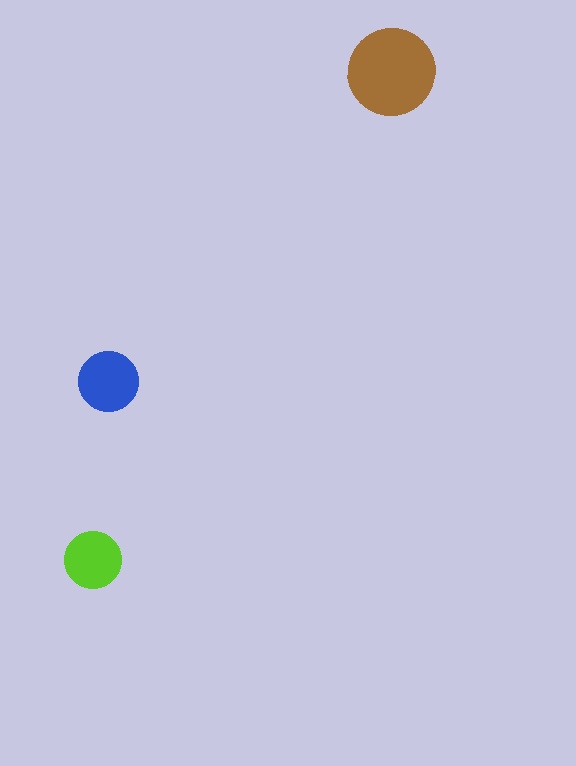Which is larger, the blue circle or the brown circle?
The brown one.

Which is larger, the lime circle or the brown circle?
The brown one.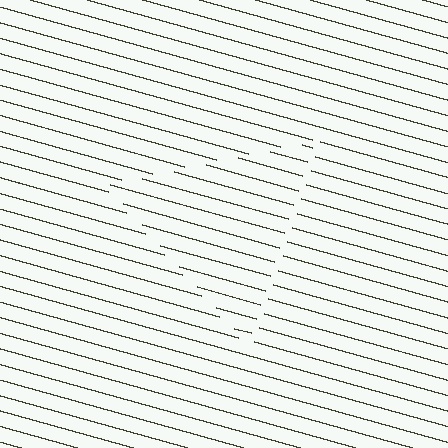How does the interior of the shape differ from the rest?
The interior of the shape contains the same grating, shifted by half a period — the contour is defined by the phase discontinuity where line-ends from the inner and outer gratings abut.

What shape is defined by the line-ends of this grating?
An illusory triangle. The interior of the shape contains the same grating, shifted by half a period — the contour is defined by the phase discontinuity where line-ends from the inner and outer gratings abut.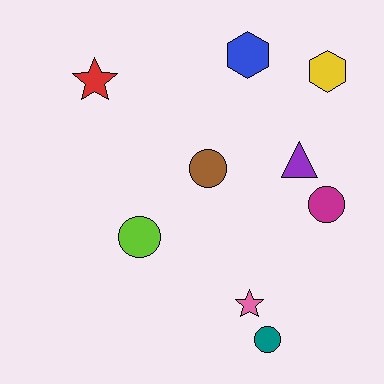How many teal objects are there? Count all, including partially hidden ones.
There is 1 teal object.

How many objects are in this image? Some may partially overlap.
There are 9 objects.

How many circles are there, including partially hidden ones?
There are 4 circles.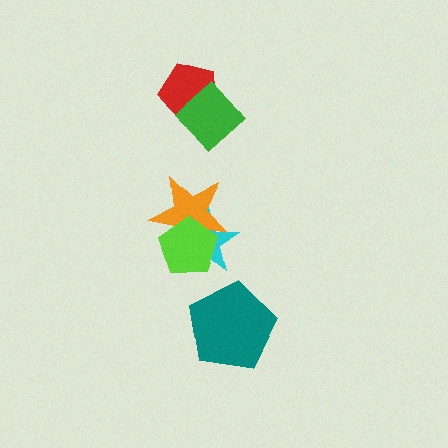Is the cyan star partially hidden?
Yes, it is partially covered by another shape.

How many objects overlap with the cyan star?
2 objects overlap with the cyan star.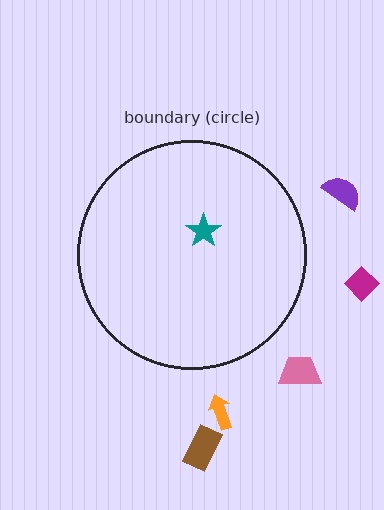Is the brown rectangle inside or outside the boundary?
Outside.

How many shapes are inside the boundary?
1 inside, 5 outside.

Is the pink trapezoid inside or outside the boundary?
Outside.